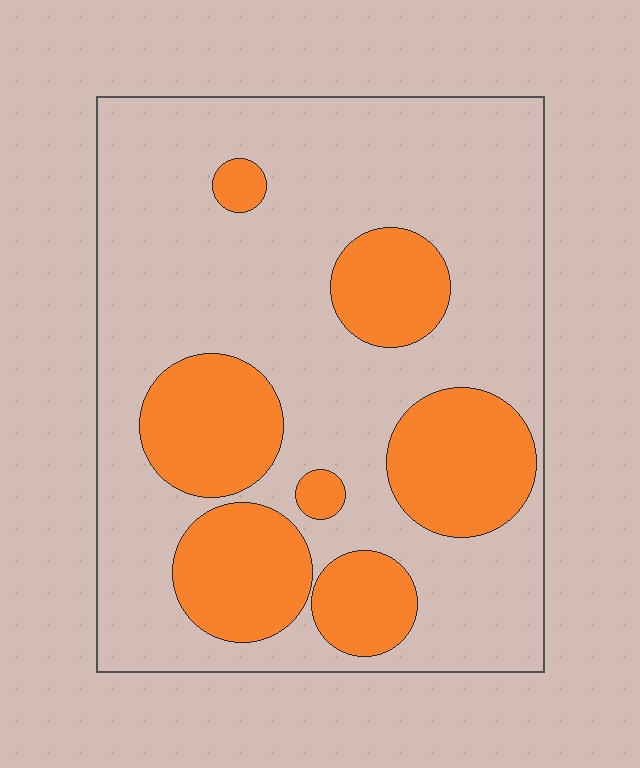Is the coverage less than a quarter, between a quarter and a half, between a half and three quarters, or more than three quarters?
Between a quarter and a half.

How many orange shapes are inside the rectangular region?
7.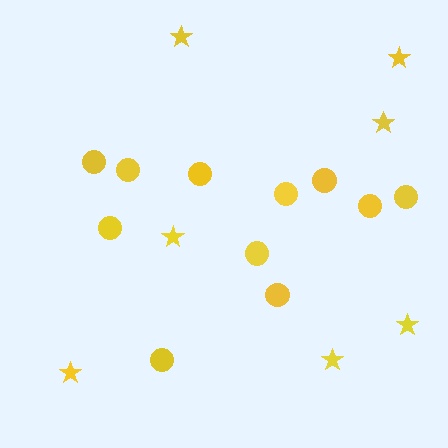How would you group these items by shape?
There are 2 groups: one group of circles (11) and one group of stars (7).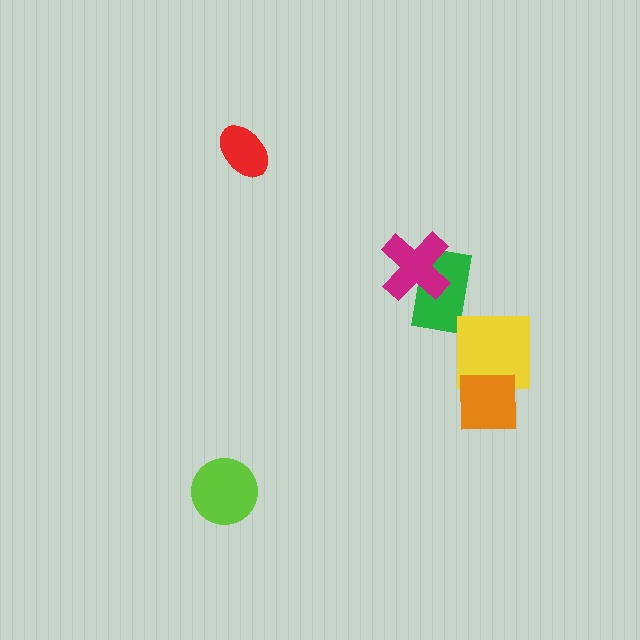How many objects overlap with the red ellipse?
0 objects overlap with the red ellipse.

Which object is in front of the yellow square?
The orange square is in front of the yellow square.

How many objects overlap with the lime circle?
0 objects overlap with the lime circle.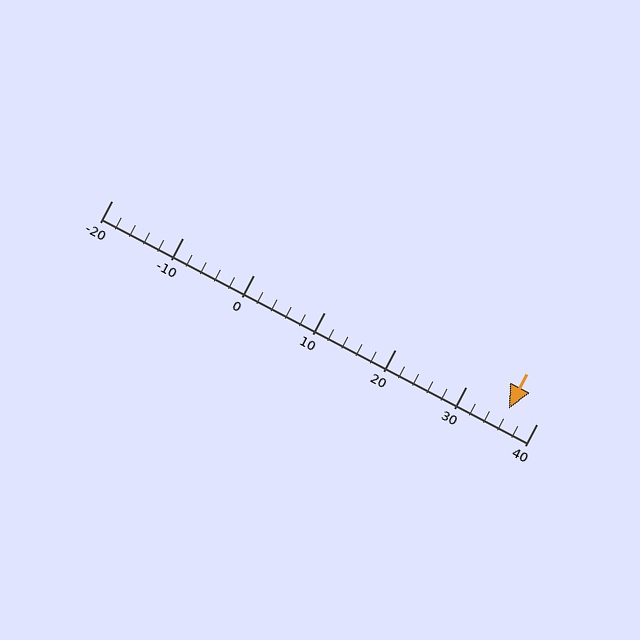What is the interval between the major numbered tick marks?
The major tick marks are spaced 10 units apart.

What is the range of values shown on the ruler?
The ruler shows values from -20 to 40.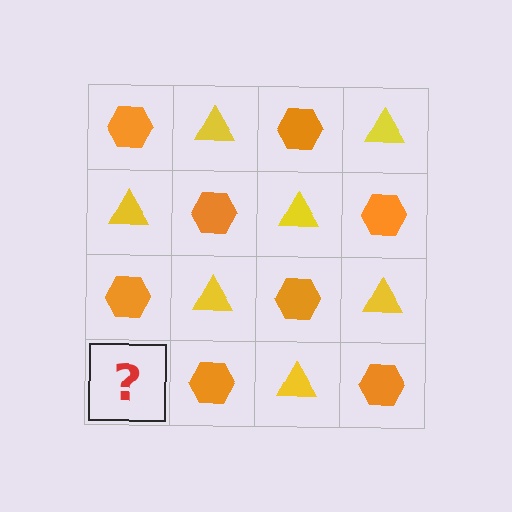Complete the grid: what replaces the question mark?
The question mark should be replaced with a yellow triangle.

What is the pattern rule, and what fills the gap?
The rule is that it alternates orange hexagon and yellow triangle in a checkerboard pattern. The gap should be filled with a yellow triangle.